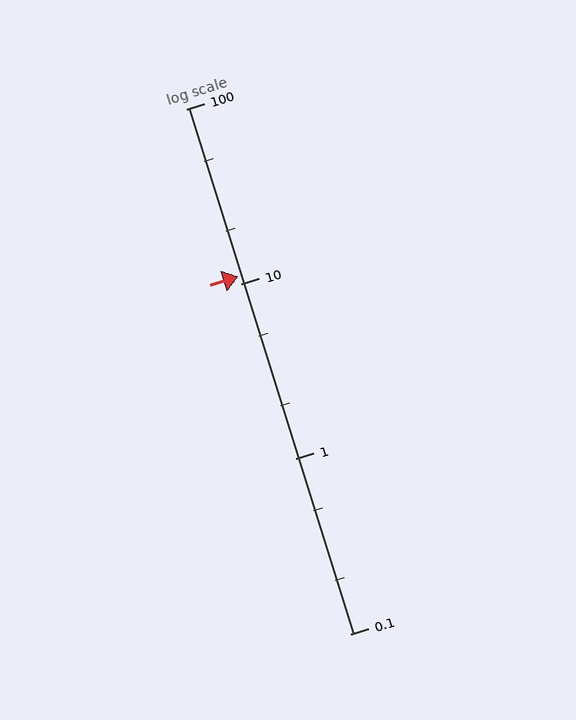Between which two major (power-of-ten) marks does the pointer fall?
The pointer is between 10 and 100.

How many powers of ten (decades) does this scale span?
The scale spans 3 decades, from 0.1 to 100.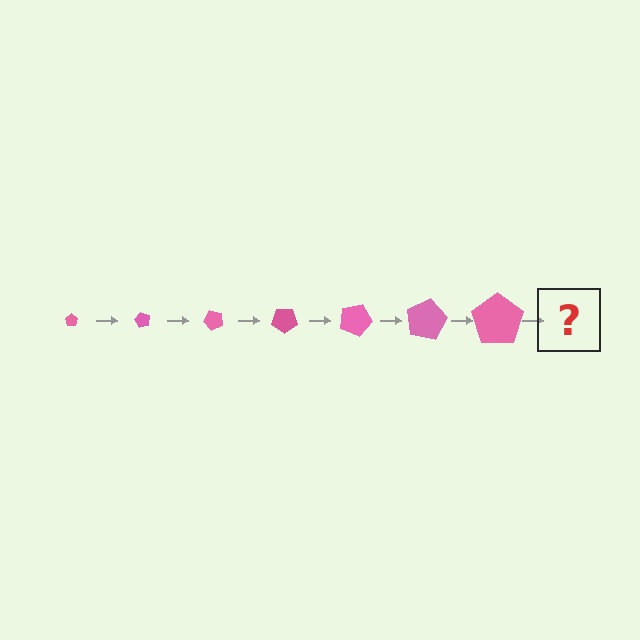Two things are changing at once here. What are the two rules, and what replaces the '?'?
The two rules are that the pentagon grows larger each step and it rotates 60 degrees each step. The '?' should be a pentagon, larger than the previous one and rotated 420 degrees from the start.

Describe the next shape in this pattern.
It should be a pentagon, larger than the previous one and rotated 420 degrees from the start.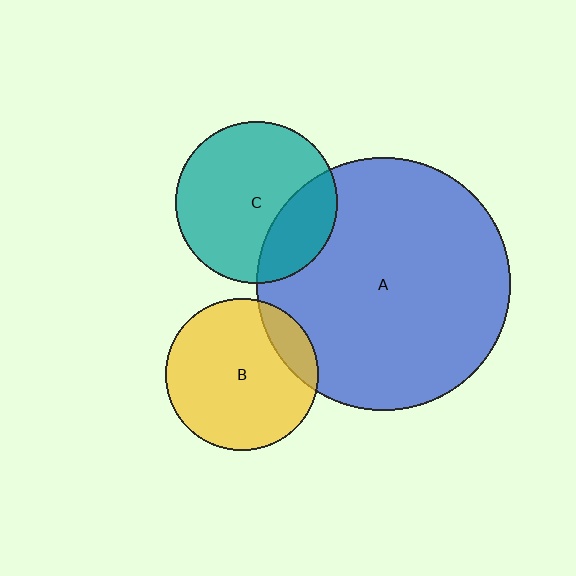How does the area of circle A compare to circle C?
Approximately 2.4 times.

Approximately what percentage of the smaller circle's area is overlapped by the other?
Approximately 25%.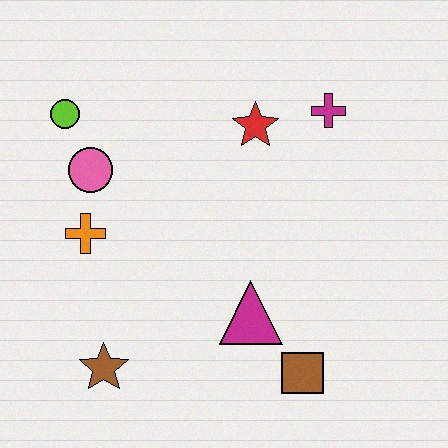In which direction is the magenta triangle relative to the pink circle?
The magenta triangle is to the right of the pink circle.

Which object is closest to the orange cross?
The pink circle is closest to the orange cross.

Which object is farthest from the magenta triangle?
The lime circle is farthest from the magenta triangle.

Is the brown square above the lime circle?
No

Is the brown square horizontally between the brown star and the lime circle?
No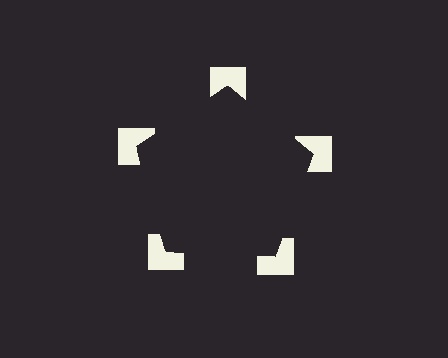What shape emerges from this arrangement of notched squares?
An illusory pentagon — its edges are inferred from the aligned wedge cuts in the notched squares, not physically drawn.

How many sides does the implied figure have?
5 sides.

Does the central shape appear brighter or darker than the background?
It typically appears slightly darker than the background, even though no actual brightness change is drawn.